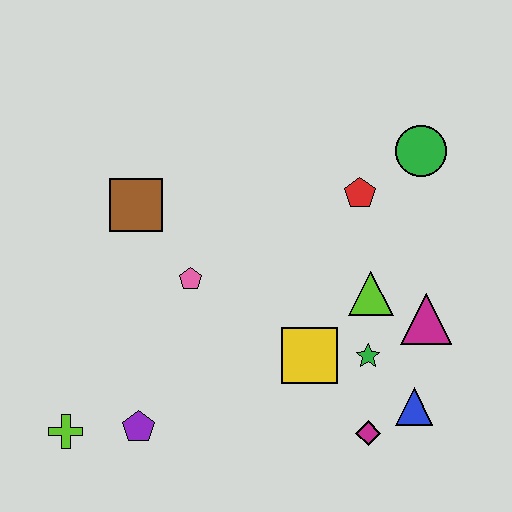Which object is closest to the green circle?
The red pentagon is closest to the green circle.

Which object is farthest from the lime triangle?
The lime cross is farthest from the lime triangle.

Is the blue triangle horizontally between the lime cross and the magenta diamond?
No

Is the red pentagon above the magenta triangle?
Yes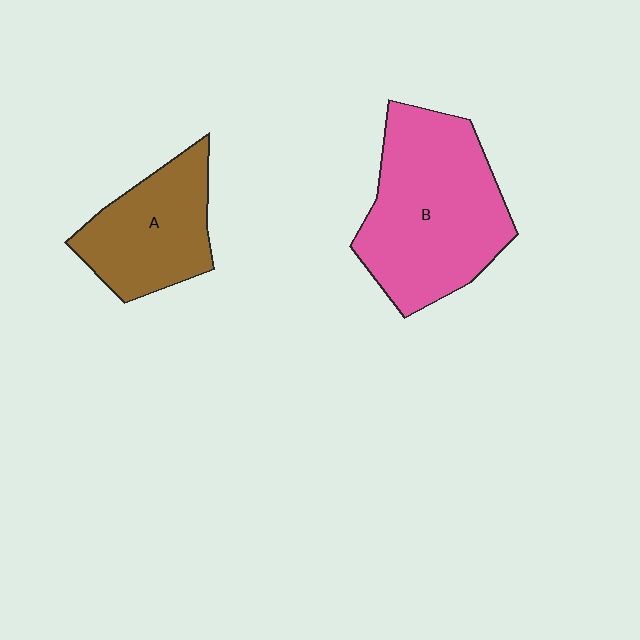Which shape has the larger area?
Shape B (pink).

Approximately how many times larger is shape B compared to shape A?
Approximately 1.6 times.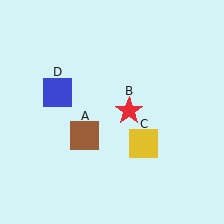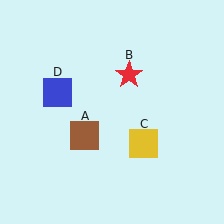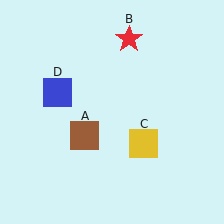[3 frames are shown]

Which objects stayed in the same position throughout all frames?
Brown square (object A) and yellow square (object C) and blue square (object D) remained stationary.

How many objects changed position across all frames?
1 object changed position: red star (object B).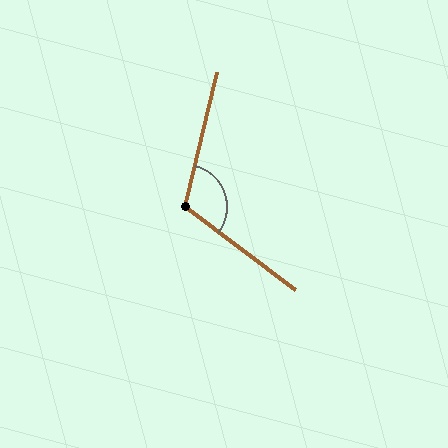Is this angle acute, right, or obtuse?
It is obtuse.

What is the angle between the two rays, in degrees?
Approximately 113 degrees.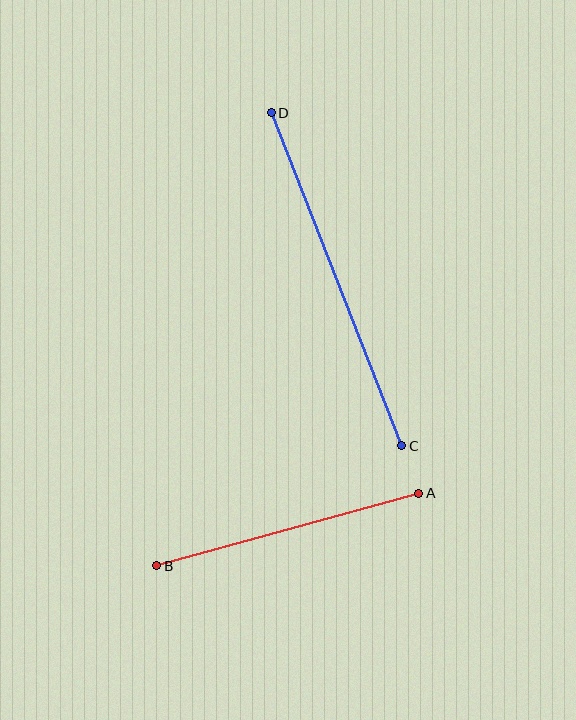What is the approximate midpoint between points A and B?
The midpoint is at approximately (288, 529) pixels.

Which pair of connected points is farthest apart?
Points C and D are farthest apart.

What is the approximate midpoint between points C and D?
The midpoint is at approximately (336, 279) pixels.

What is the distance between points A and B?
The distance is approximately 272 pixels.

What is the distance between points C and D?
The distance is approximately 357 pixels.